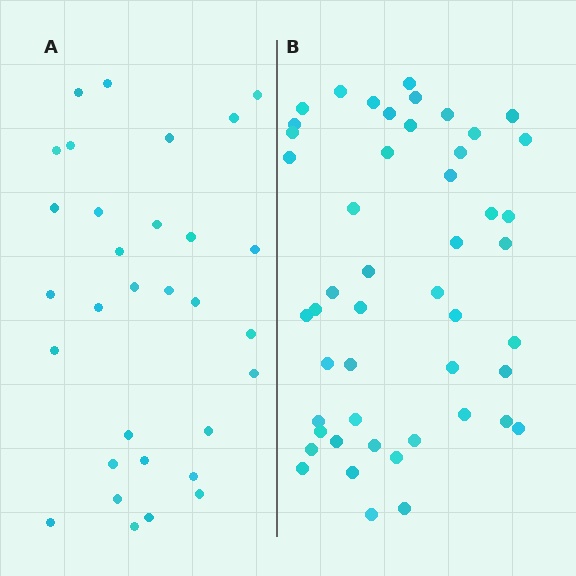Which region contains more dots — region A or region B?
Region B (the right region) has more dots.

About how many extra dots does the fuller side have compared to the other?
Region B has approximately 20 more dots than region A.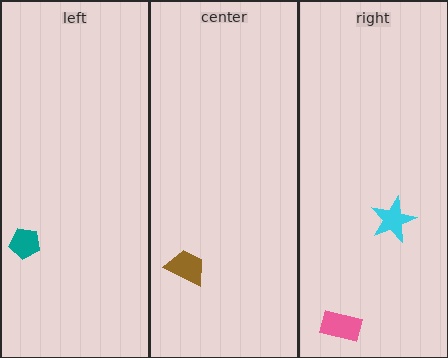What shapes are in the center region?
The brown trapezoid.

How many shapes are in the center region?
1.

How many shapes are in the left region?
1.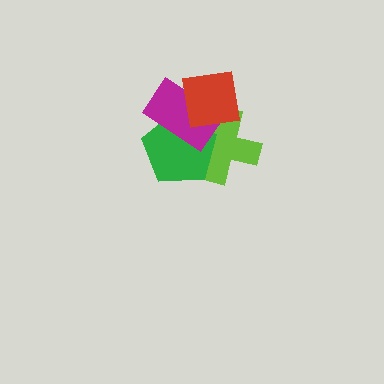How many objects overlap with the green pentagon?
3 objects overlap with the green pentagon.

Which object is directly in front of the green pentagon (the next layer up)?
The magenta rectangle is directly in front of the green pentagon.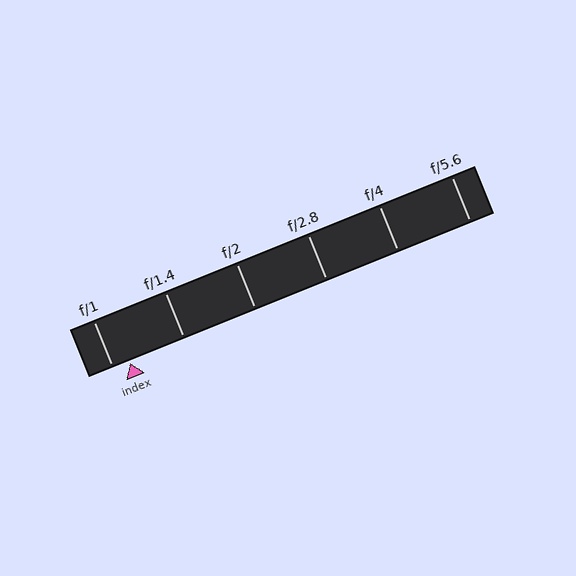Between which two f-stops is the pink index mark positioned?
The index mark is between f/1 and f/1.4.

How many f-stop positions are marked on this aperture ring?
There are 6 f-stop positions marked.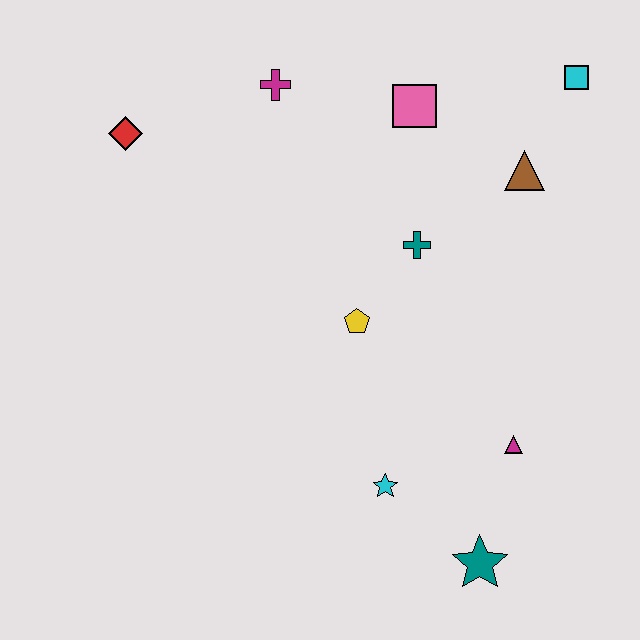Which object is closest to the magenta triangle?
The teal star is closest to the magenta triangle.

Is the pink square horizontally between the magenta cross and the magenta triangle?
Yes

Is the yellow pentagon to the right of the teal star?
No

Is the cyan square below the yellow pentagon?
No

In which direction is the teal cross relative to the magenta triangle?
The teal cross is above the magenta triangle.